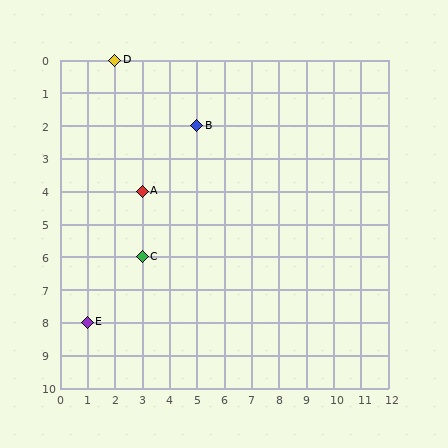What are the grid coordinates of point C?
Point C is at grid coordinates (3, 6).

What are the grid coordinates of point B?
Point B is at grid coordinates (5, 2).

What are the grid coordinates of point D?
Point D is at grid coordinates (2, 0).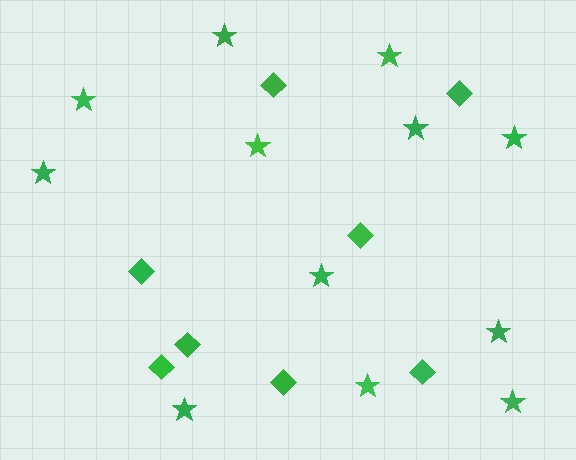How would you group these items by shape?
There are 2 groups: one group of stars (12) and one group of diamonds (8).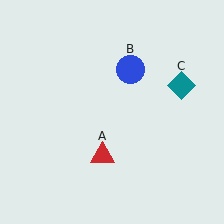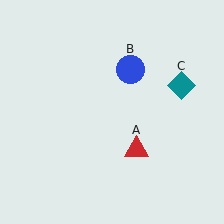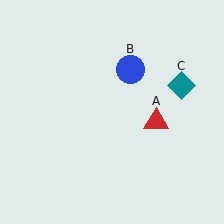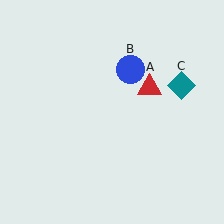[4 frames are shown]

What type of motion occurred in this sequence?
The red triangle (object A) rotated counterclockwise around the center of the scene.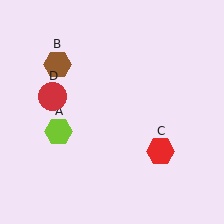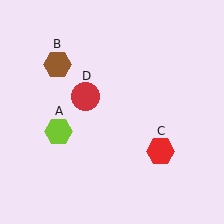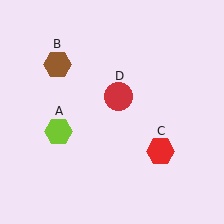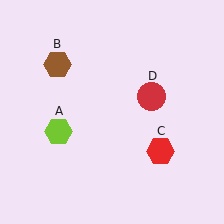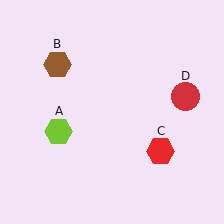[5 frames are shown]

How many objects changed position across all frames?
1 object changed position: red circle (object D).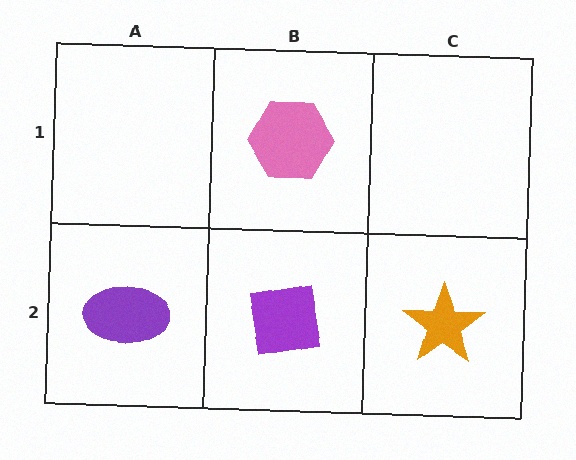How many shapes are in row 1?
1 shape.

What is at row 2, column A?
A purple ellipse.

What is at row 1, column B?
A pink hexagon.